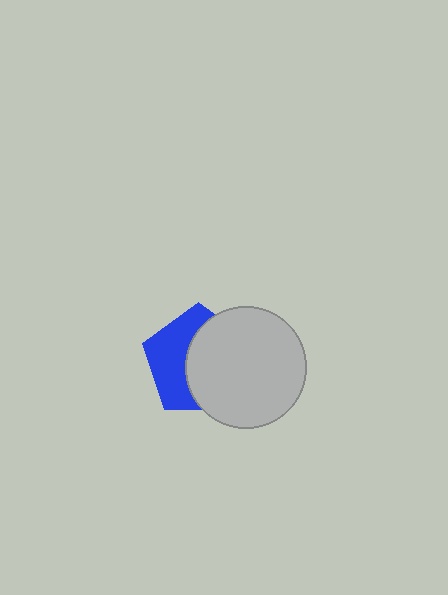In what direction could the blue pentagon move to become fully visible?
The blue pentagon could move left. That would shift it out from behind the light gray circle entirely.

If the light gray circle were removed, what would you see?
You would see the complete blue pentagon.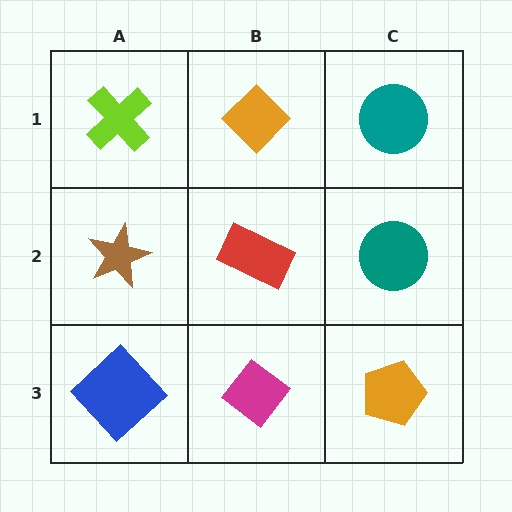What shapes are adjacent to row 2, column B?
An orange diamond (row 1, column B), a magenta diamond (row 3, column B), a brown star (row 2, column A), a teal circle (row 2, column C).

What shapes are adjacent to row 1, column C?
A teal circle (row 2, column C), an orange diamond (row 1, column B).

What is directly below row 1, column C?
A teal circle.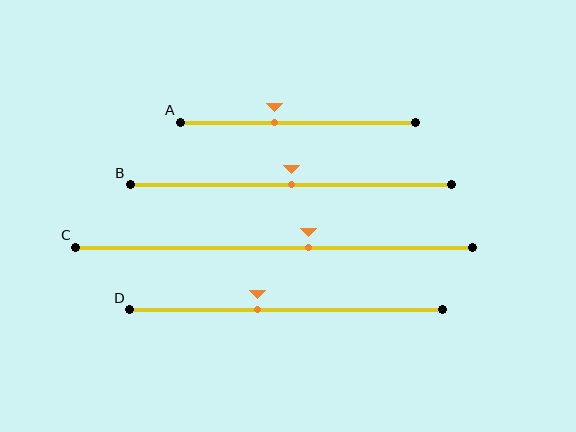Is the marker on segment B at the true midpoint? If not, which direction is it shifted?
Yes, the marker on segment B is at the true midpoint.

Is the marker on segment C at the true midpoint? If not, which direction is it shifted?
No, the marker on segment C is shifted to the right by about 9% of the segment length.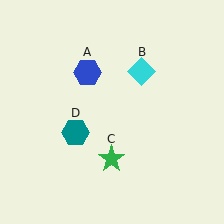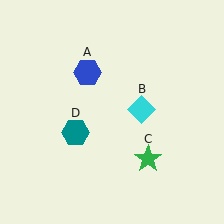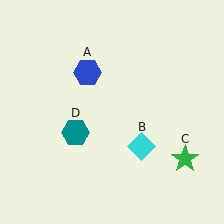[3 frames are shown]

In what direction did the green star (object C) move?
The green star (object C) moved right.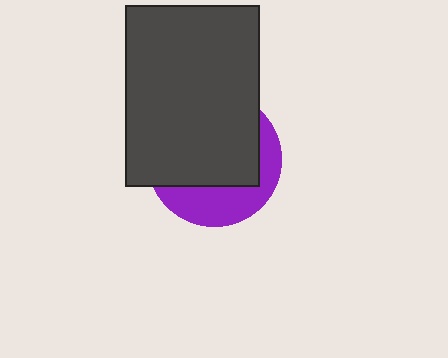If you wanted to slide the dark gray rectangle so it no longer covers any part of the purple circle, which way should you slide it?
Slide it up — that is the most direct way to separate the two shapes.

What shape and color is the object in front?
The object in front is a dark gray rectangle.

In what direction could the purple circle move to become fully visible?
The purple circle could move down. That would shift it out from behind the dark gray rectangle entirely.